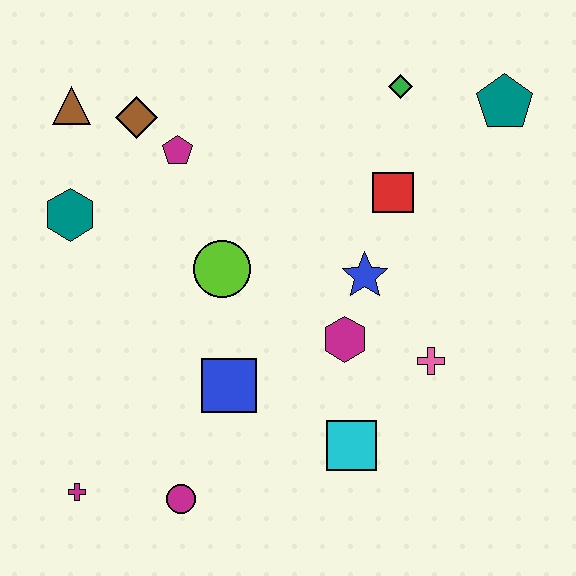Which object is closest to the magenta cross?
The magenta circle is closest to the magenta cross.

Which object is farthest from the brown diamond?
The cyan square is farthest from the brown diamond.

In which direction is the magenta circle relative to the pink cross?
The magenta circle is to the left of the pink cross.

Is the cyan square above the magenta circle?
Yes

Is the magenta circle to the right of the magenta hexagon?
No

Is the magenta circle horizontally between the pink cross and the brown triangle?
Yes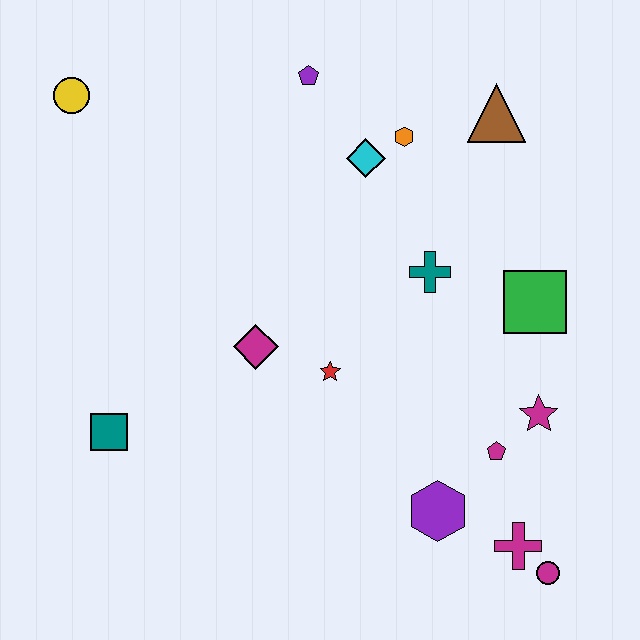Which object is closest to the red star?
The magenta diamond is closest to the red star.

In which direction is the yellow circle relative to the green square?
The yellow circle is to the left of the green square.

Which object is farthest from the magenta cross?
The yellow circle is farthest from the magenta cross.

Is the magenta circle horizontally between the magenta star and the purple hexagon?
No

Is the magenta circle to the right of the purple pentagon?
Yes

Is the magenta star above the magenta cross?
Yes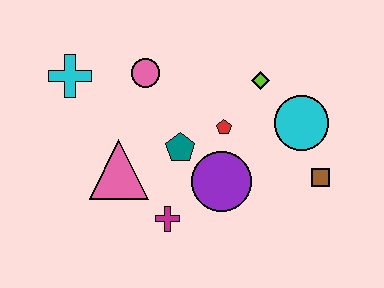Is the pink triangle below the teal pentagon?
Yes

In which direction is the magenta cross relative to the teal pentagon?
The magenta cross is below the teal pentagon.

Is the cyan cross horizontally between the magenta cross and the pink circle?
No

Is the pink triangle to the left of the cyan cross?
No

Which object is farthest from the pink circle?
The brown square is farthest from the pink circle.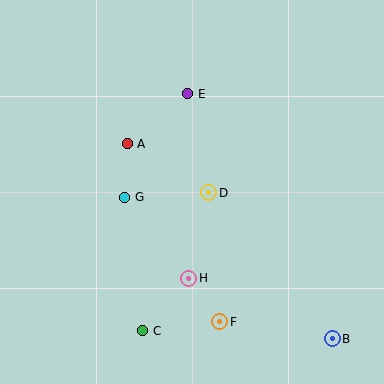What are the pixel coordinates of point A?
Point A is at (127, 144).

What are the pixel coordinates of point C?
Point C is at (143, 331).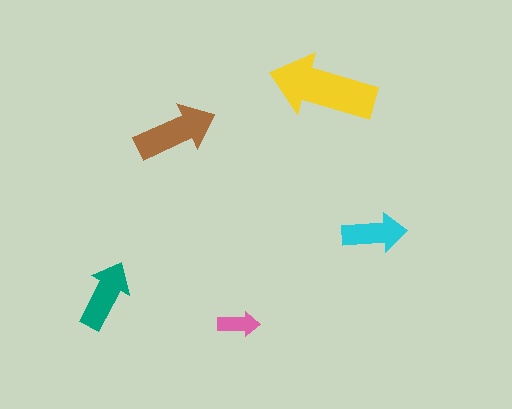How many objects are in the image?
There are 5 objects in the image.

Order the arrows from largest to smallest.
the yellow one, the brown one, the teal one, the cyan one, the pink one.